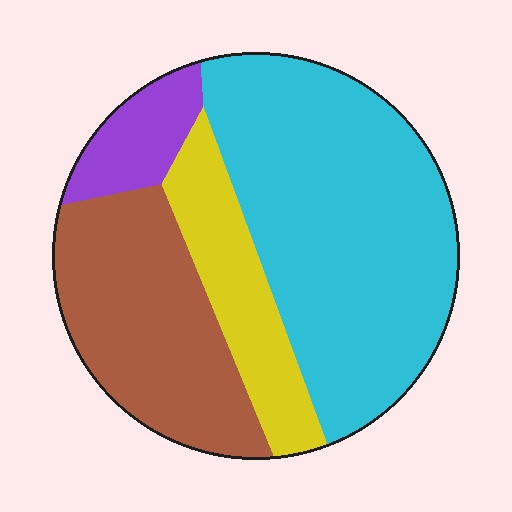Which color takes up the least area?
Purple, at roughly 10%.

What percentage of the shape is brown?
Brown covers roughly 25% of the shape.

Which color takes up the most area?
Cyan, at roughly 50%.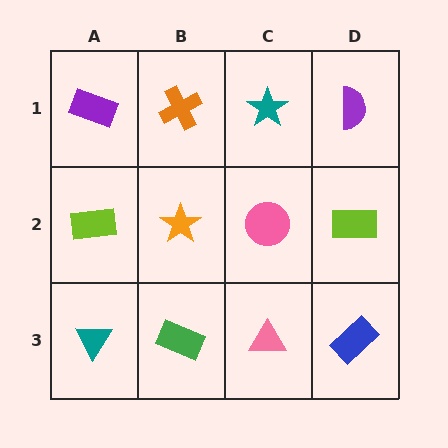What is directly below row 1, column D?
A lime rectangle.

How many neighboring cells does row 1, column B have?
3.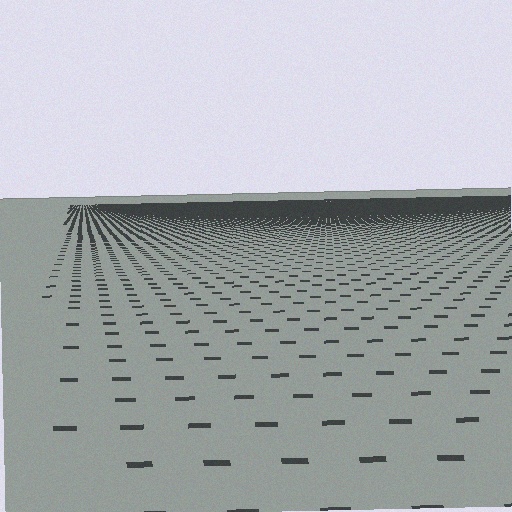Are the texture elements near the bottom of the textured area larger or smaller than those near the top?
Larger. Near the bottom, elements are closer to the viewer and appear at a bigger on-screen size.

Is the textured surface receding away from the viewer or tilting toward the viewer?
The surface is receding away from the viewer. Texture elements get smaller and denser toward the top.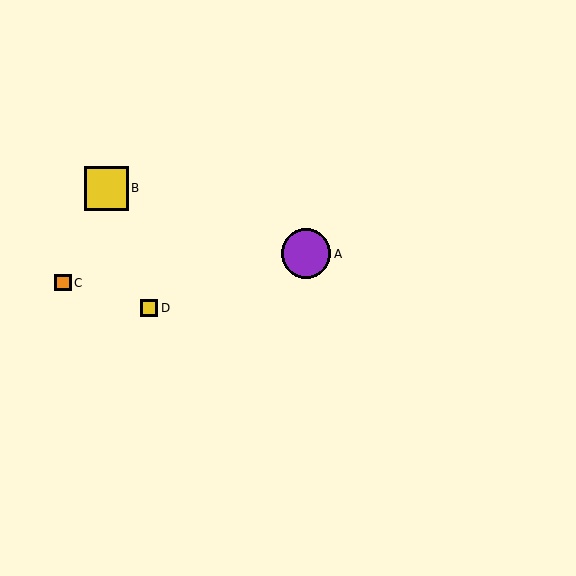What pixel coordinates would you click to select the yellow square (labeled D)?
Click at (149, 308) to select the yellow square D.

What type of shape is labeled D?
Shape D is a yellow square.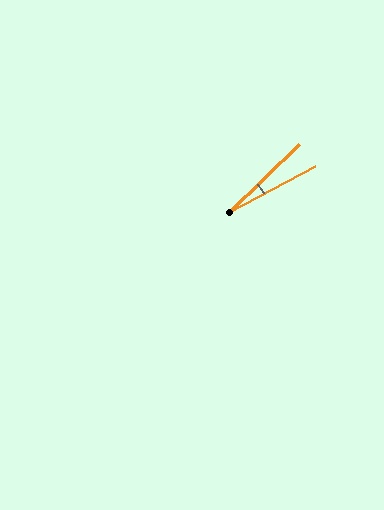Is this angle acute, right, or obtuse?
It is acute.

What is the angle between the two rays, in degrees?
Approximately 16 degrees.